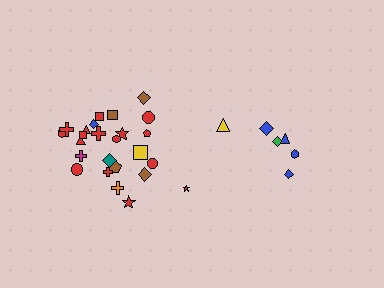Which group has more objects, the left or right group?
The left group.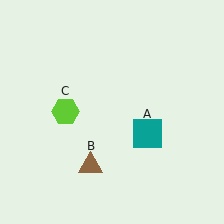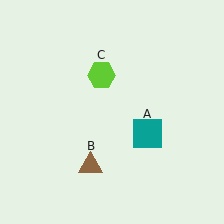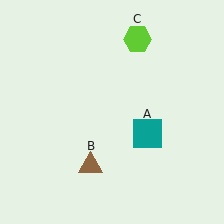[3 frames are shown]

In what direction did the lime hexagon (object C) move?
The lime hexagon (object C) moved up and to the right.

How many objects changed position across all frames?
1 object changed position: lime hexagon (object C).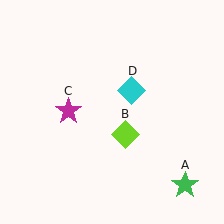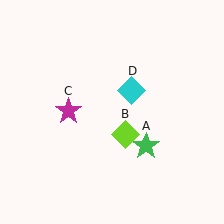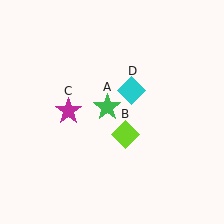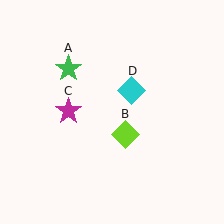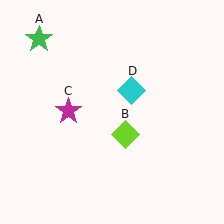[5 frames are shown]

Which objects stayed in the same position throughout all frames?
Lime diamond (object B) and magenta star (object C) and cyan diamond (object D) remained stationary.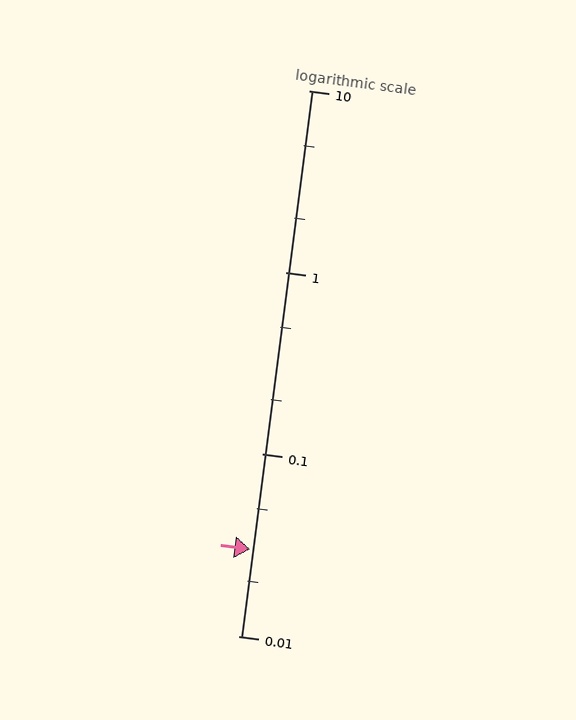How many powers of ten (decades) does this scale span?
The scale spans 3 decades, from 0.01 to 10.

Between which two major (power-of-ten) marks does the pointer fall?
The pointer is between 0.01 and 0.1.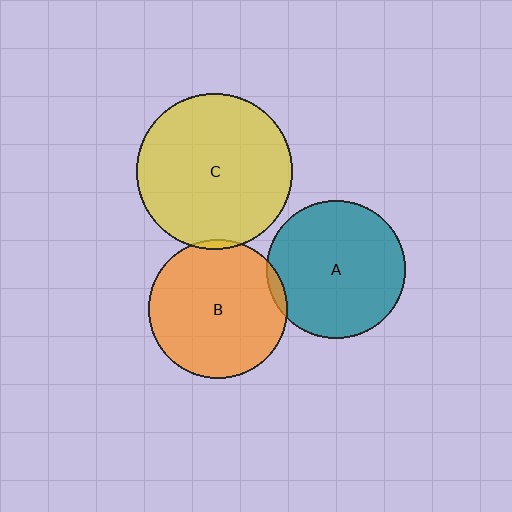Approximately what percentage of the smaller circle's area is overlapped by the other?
Approximately 5%.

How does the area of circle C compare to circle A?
Approximately 1.3 times.